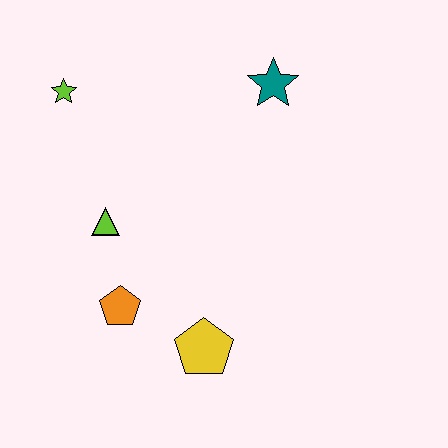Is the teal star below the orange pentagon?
No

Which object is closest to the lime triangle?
The orange pentagon is closest to the lime triangle.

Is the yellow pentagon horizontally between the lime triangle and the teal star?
Yes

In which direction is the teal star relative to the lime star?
The teal star is to the right of the lime star.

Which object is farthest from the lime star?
The yellow pentagon is farthest from the lime star.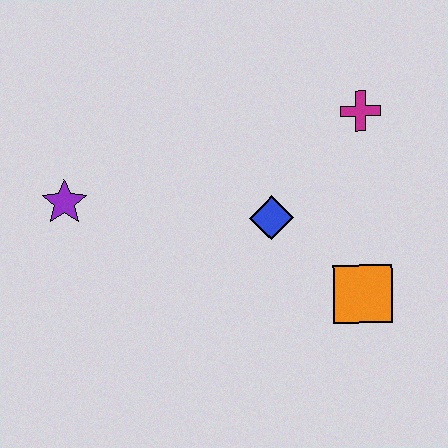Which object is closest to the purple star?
The blue diamond is closest to the purple star.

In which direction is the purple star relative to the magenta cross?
The purple star is to the left of the magenta cross.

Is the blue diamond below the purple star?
Yes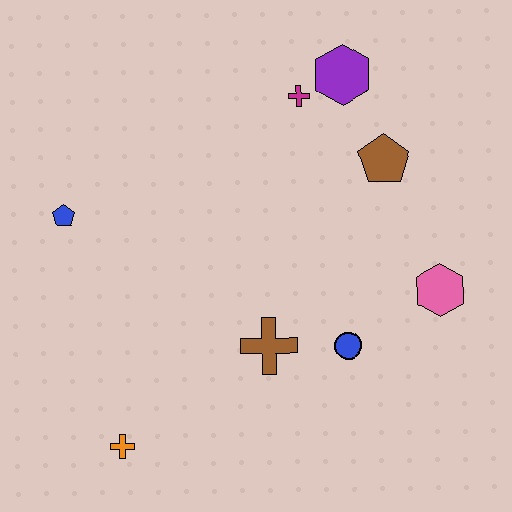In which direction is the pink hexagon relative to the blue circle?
The pink hexagon is to the right of the blue circle.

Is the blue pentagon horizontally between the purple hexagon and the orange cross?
No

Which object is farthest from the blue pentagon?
The pink hexagon is farthest from the blue pentagon.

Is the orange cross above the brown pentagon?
No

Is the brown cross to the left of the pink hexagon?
Yes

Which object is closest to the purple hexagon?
The magenta cross is closest to the purple hexagon.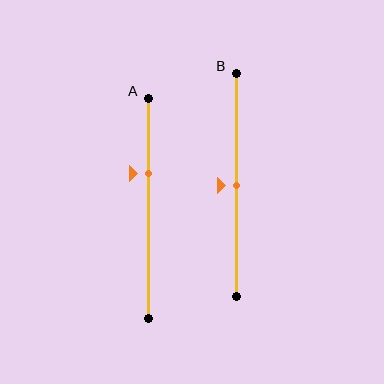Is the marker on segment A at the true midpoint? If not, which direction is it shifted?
No, the marker on segment A is shifted upward by about 16% of the segment length.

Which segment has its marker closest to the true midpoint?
Segment B has its marker closest to the true midpoint.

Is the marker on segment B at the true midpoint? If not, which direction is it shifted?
Yes, the marker on segment B is at the true midpoint.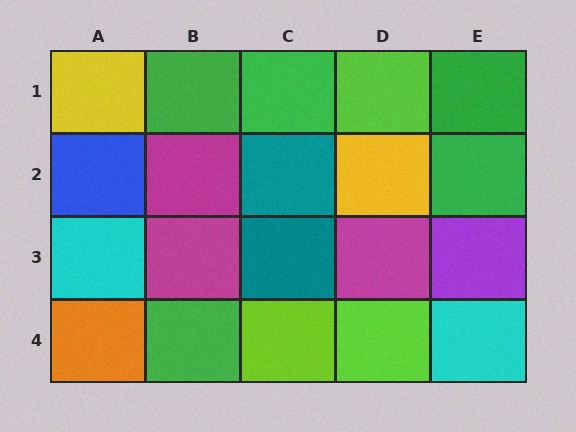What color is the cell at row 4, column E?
Cyan.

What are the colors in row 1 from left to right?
Yellow, green, green, lime, green.